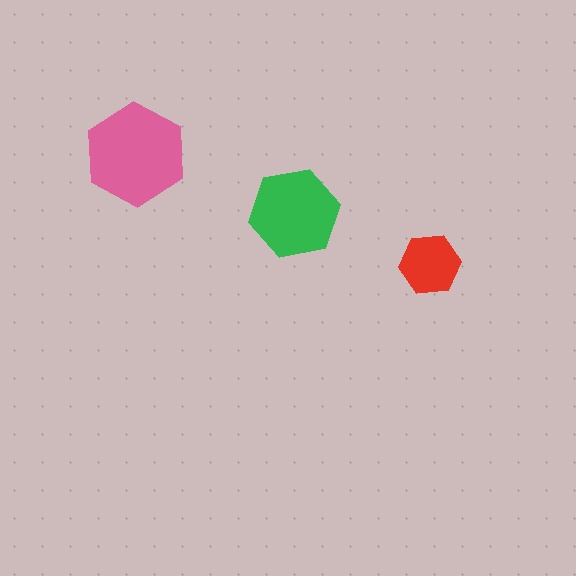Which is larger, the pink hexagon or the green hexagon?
The pink one.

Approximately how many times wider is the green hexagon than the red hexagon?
About 1.5 times wider.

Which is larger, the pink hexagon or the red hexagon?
The pink one.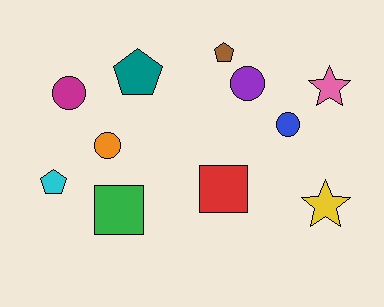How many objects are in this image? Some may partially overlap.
There are 11 objects.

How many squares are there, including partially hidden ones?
There are 2 squares.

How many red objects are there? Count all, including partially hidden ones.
There is 1 red object.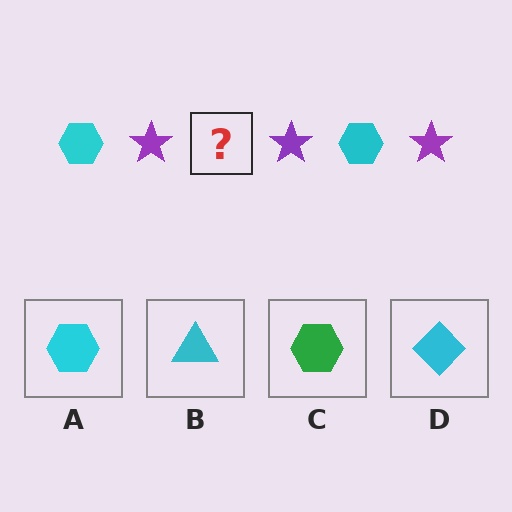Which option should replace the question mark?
Option A.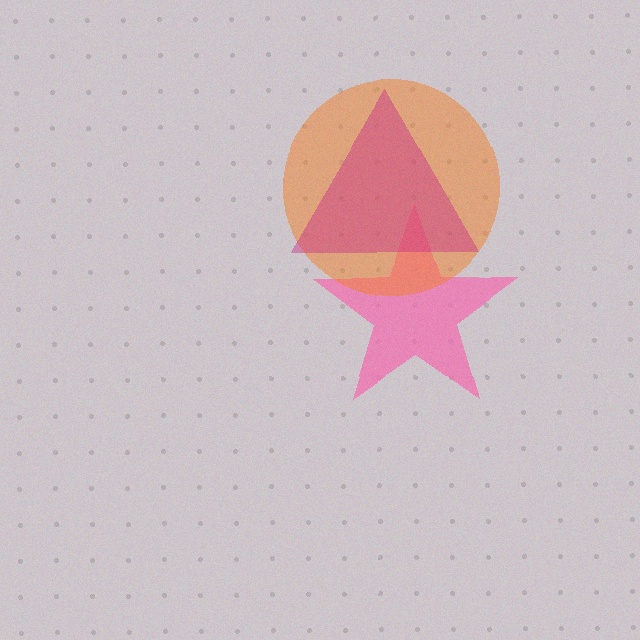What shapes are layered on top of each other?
The layered shapes are: a pink star, an orange circle, a magenta triangle.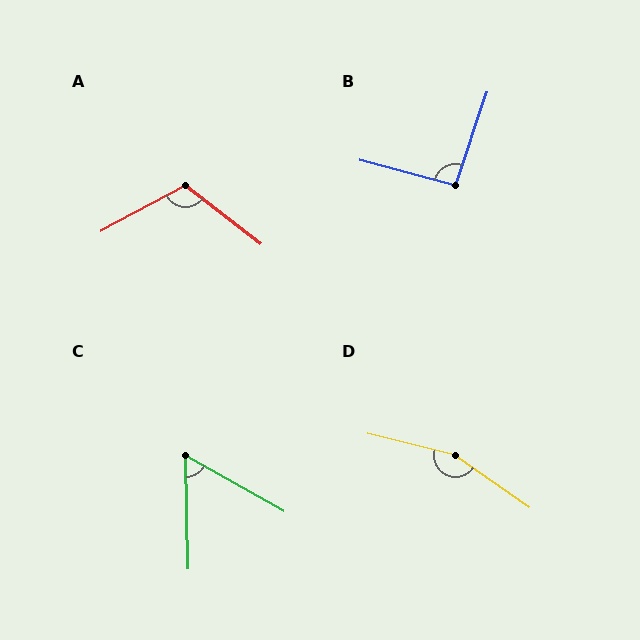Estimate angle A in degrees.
Approximately 114 degrees.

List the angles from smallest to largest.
C (60°), B (93°), A (114°), D (159°).